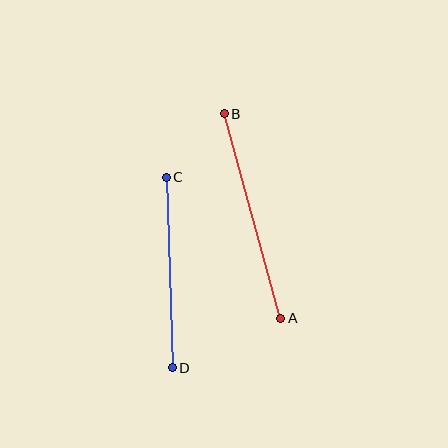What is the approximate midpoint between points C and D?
The midpoint is at approximately (169, 272) pixels.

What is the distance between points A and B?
The distance is approximately 212 pixels.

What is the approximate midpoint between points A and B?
The midpoint is at approximately (252, 216) pixels.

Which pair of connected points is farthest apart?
Points A and B are farthest apart.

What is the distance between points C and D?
The distance is approximately 191 pixels.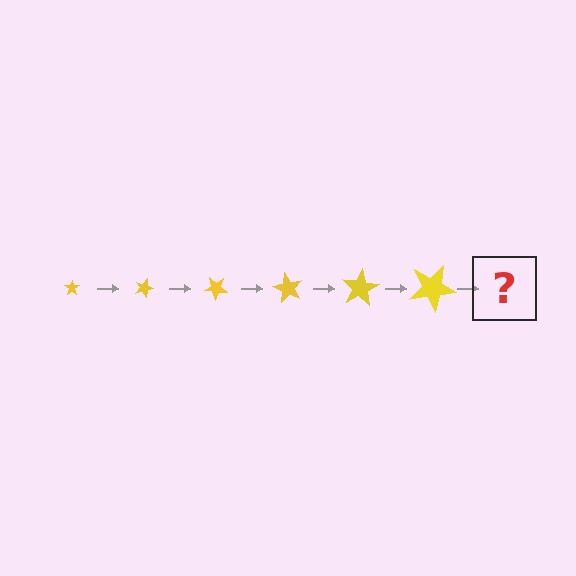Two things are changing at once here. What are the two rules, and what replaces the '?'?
The two rules are that the star grows larger each step and it rotates 20 degrees each step. The '?' should be a star, larger than the previous one and rotated 120 degrees from the start.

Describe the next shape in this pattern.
It should be a star, larger than the previous one and rotated 120 degrees from the start.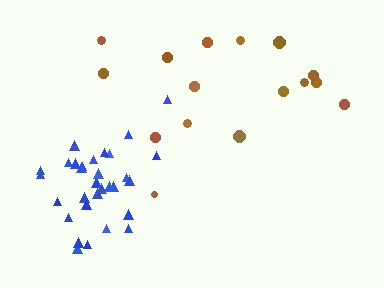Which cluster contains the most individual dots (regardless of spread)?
Blue (31).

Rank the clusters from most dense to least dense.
blue, brown.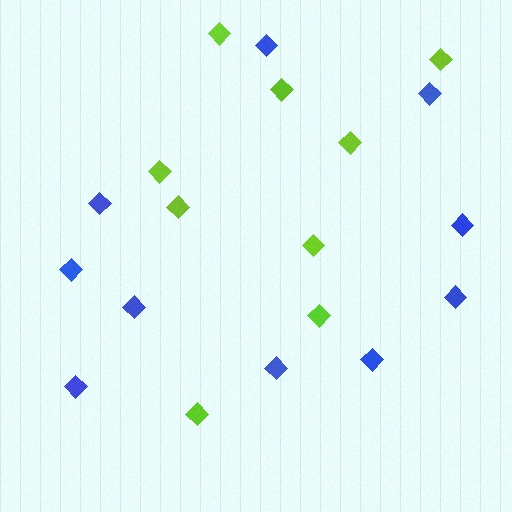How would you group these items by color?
There are 2 groups: one group of lime diamonds (9) and one group of blue diamonds (10).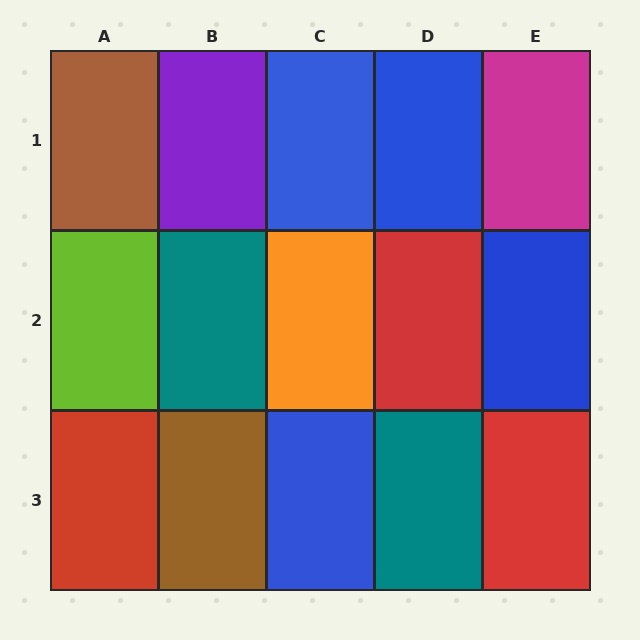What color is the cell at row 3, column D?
Teal.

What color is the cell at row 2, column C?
Orange.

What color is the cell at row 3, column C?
Blue.